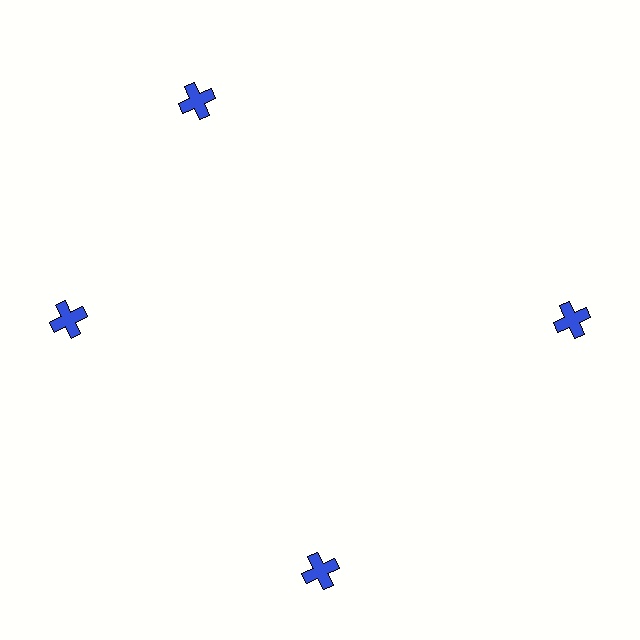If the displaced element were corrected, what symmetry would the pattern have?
It would have 4-fold rotational symmetry — the pattern would map onto itself every 90 degrees.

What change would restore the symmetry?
The symmetry would be restored by rotating it back into even spacing with its neighbors so that all 4 crosses sit at equal angles and equal distance from the center.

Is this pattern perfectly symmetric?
No. The 4 blue crosses are arranged in a ring, but one element near the 12 o'clock position is rotated out of alignment along the ring, breaking the 4-fold rotational symmetry.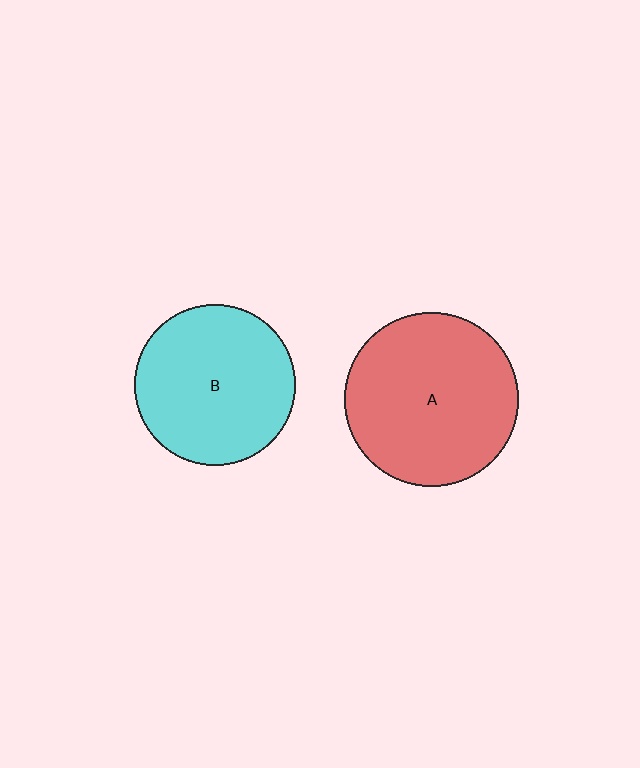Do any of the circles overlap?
No, none of the circles overlap.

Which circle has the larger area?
Circle A (red).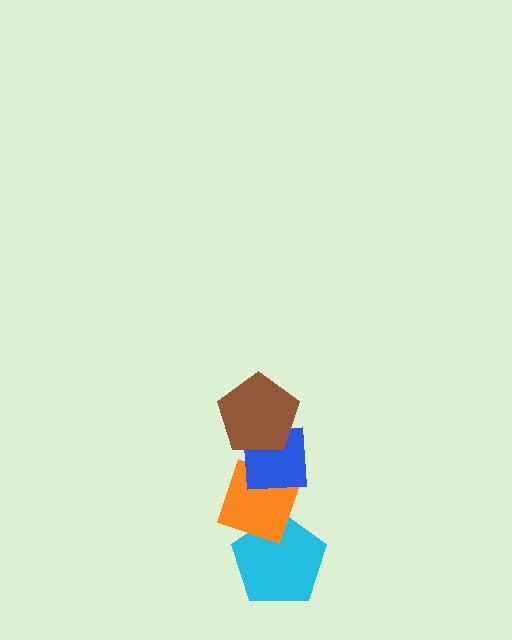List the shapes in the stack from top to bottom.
From top to bottom: the brown pentagon, the blue square, the orange diamond, the cyan pentagon.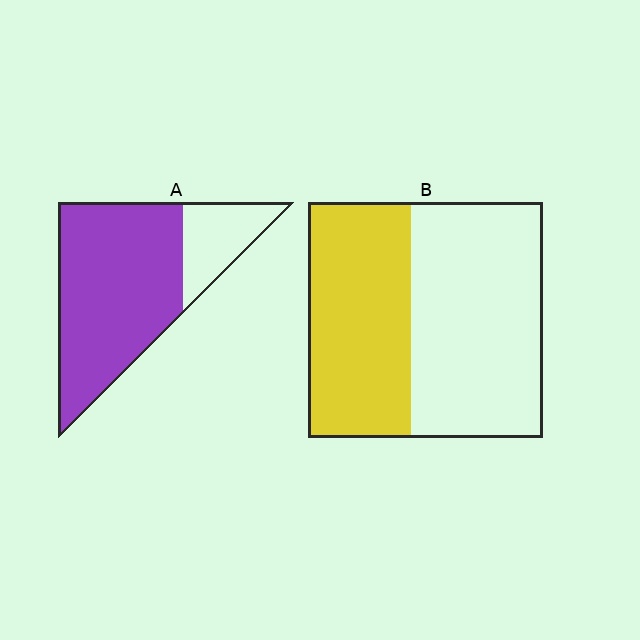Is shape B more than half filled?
No.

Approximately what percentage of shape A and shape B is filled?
A is approximately 80% and B is approximately 45%.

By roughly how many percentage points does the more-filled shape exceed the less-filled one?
By roughly 35 percentage points (A over B).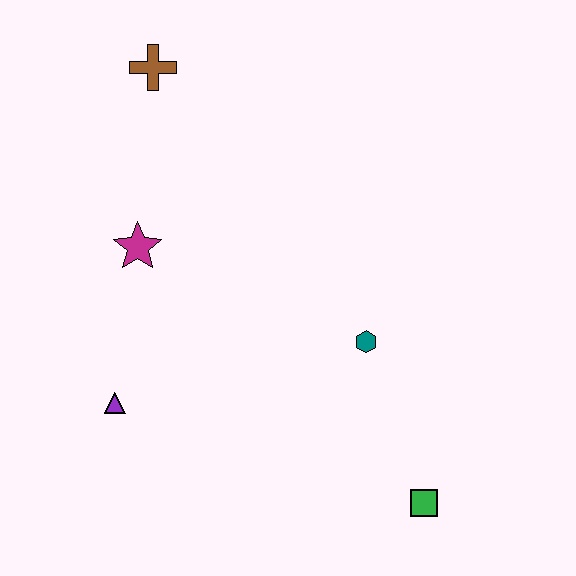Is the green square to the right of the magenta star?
Yes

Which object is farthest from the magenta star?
The green square is farthest from the magenta star.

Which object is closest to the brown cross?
The magenta star is closest to the brown cross.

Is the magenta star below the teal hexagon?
No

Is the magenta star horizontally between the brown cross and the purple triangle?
Yes